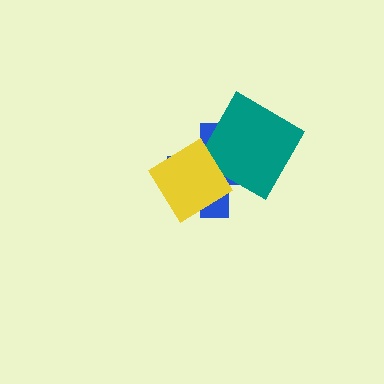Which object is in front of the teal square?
The yellow diamond is in front of the teal square.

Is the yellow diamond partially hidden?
No, no other shape covers it.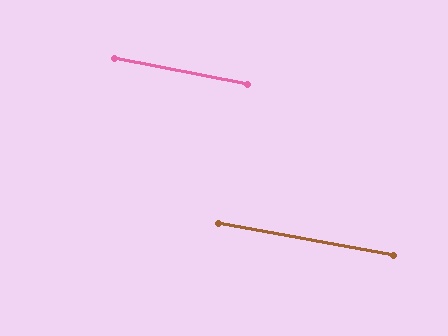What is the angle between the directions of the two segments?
Approximately 1 degree.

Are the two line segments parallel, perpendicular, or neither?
Parallel — their directions differ by only 0.8°.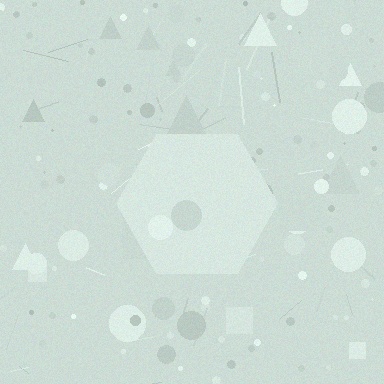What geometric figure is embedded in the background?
A hexagon is embedded in the background.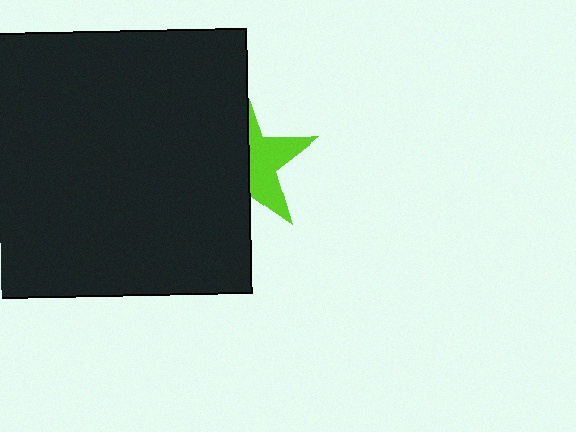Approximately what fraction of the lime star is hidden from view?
Roughly 57% of the lime star is hidden behind the black square.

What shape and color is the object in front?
The object in front is a black square.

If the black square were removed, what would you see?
You would see the complete lime star.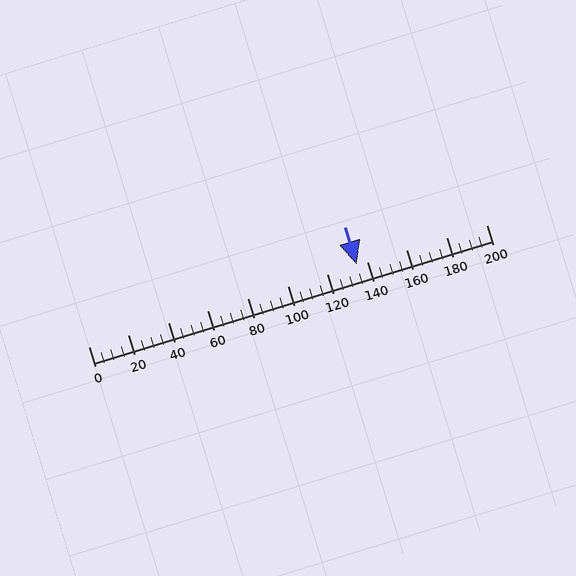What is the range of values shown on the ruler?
The ruler shows values from 0 to 200.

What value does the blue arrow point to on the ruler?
The blue arrow points to approximately 135.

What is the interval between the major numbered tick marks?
The major tick marks are spaced 20 units apart.